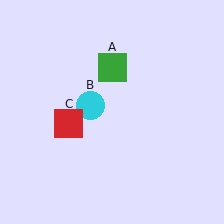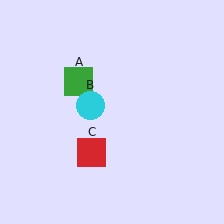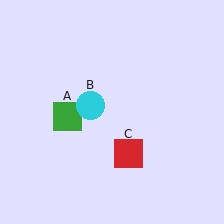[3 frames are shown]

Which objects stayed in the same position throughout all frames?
Cyan circle (object B) remained stationary.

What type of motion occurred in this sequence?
The green square (object A), red square (object C) rotated counterclockwise around the center of the scene.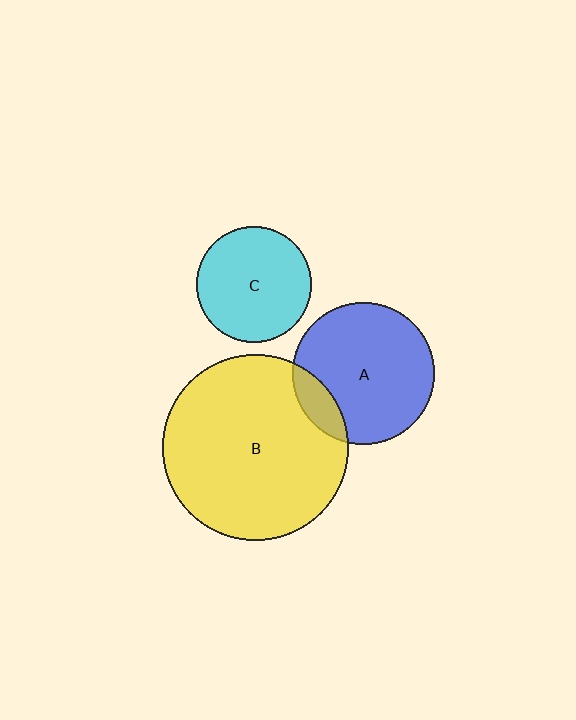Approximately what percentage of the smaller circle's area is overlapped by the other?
Approximately 15%.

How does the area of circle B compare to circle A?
Approximately 1.7 times.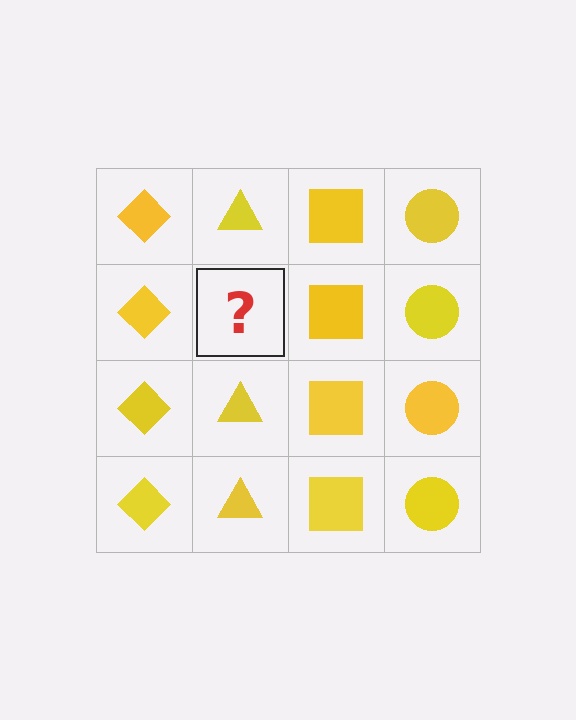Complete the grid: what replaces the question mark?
The question mark should be replaced with a yellow triangle.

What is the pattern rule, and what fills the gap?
The rule is that each column has a consistent shape. The gap should be filled with a yellow triangle.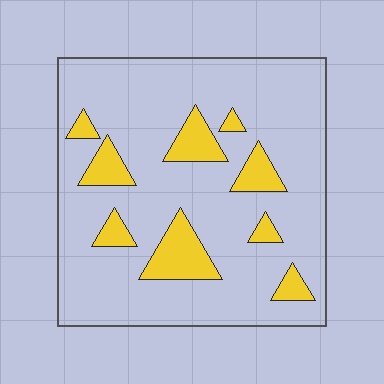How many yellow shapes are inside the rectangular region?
9.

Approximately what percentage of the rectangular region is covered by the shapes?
Approximately 15%.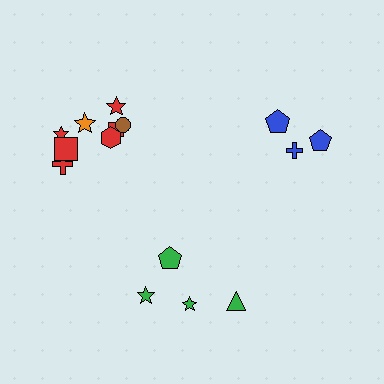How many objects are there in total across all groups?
There are 15 objects.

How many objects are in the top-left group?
There are 8 objects.